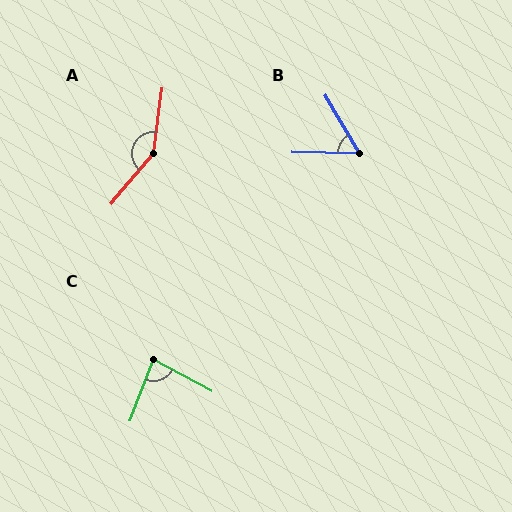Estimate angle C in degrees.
Approximately 83 degrees.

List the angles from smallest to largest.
B (58°), C (83°), A (148°).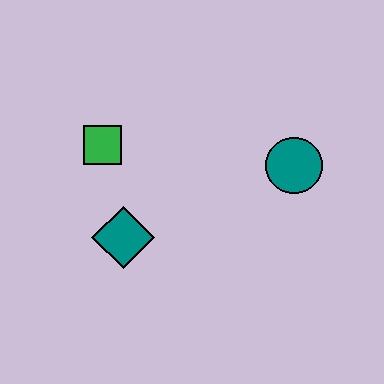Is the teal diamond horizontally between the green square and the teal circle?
Yes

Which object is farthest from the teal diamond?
The teal circle is farthest from the teal diamond.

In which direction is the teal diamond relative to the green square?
The teal diamond is below the green square.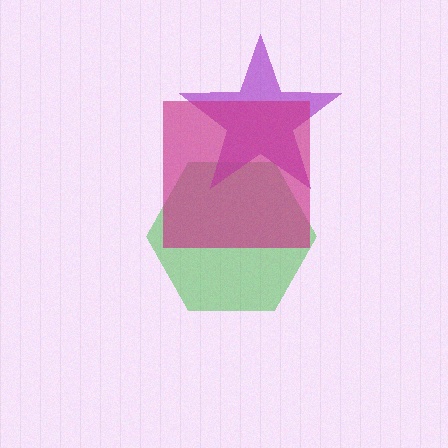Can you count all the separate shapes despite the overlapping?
Yes, there are 3 separate shapes.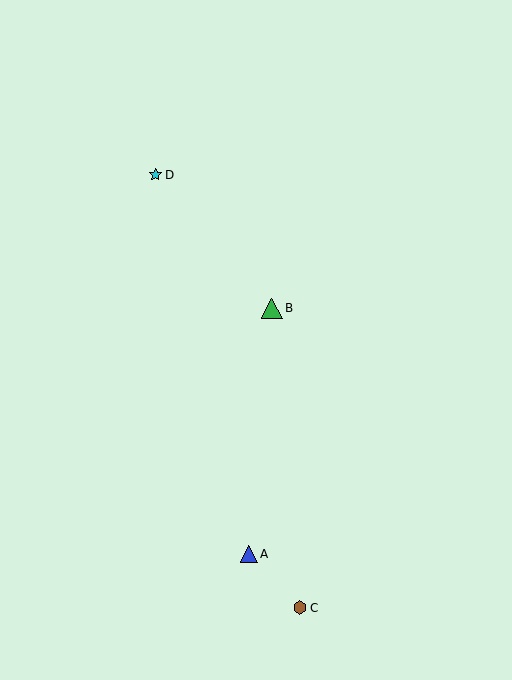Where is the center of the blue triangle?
The center of the blue triangle is at (249, 554).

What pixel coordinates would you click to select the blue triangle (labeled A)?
Click at (249, 554) to select the blue triangle A.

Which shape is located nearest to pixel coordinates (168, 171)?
The cyan star (labeled D) at (155, 175) is nearest to that location.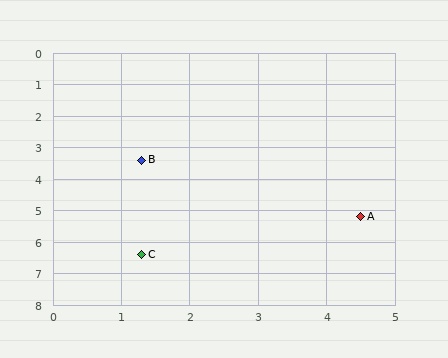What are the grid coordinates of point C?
Point C is at approximately (1.3, 6.4).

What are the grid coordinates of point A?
Point A is at approximately (4.5, 5.2).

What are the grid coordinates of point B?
Point B is at approximately (1.3, 3.4).